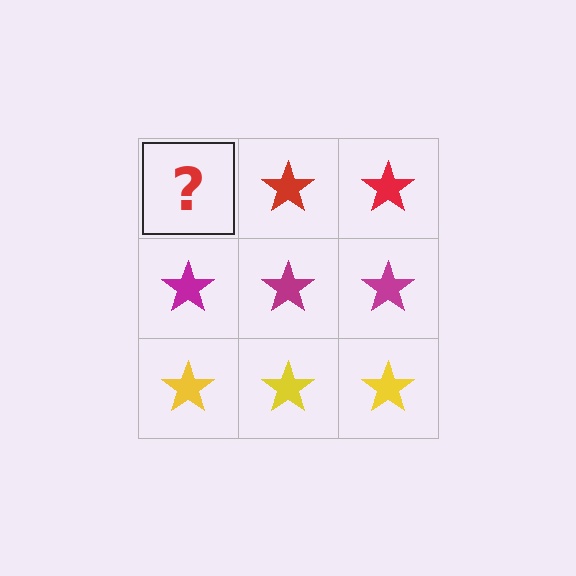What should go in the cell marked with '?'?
The missing cell should contain a red star.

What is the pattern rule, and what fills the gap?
The rule is that each row has a consistent color. The gap should be filled with a red star.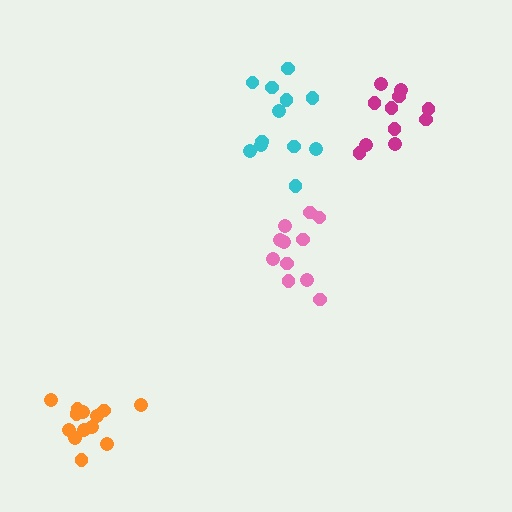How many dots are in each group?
Group 1: 11 dots, Group 2: 11 dots, Group 3: 12 dots, Group 4: 13 dots (47 total).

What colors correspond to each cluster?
The clusters are colored: pink, magenta, cyan, orange.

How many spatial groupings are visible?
There are 4 spatial groupings.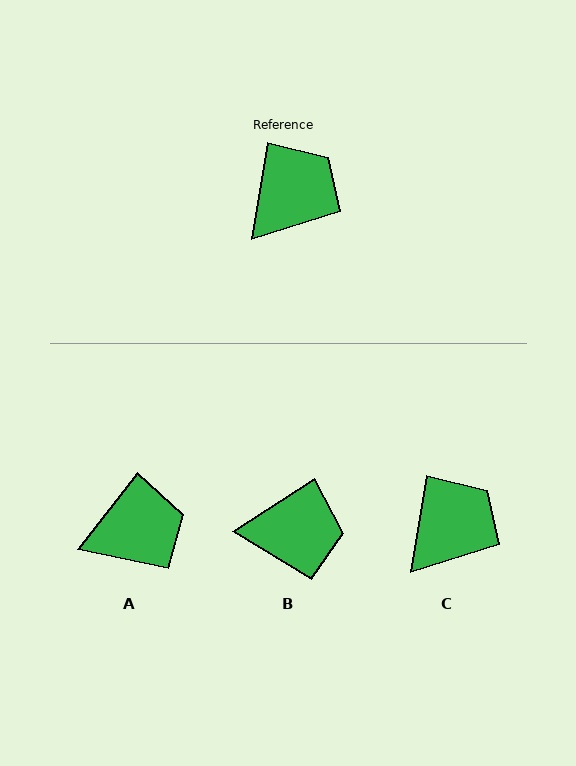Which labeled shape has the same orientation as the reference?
C.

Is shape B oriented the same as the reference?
No, it is off by about 48 degrees.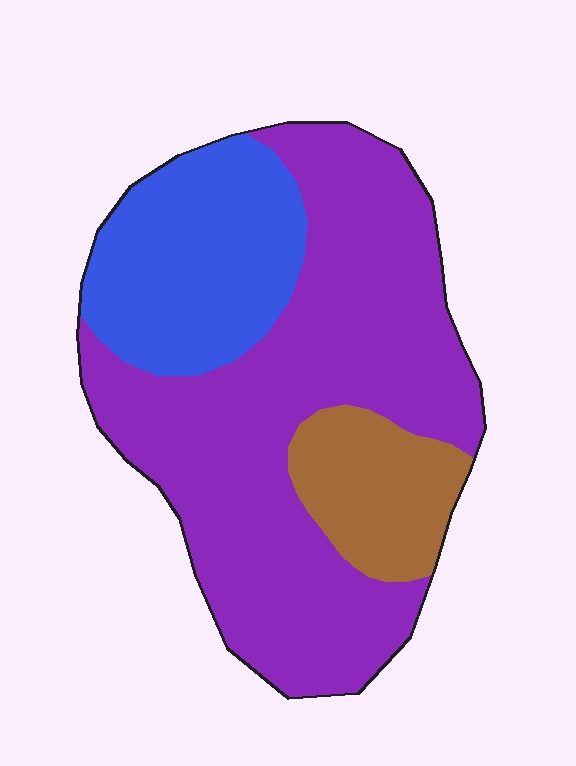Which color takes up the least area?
Brown, at roughly 15%.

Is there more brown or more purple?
Purple.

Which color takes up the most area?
Purple, at roughly 60%.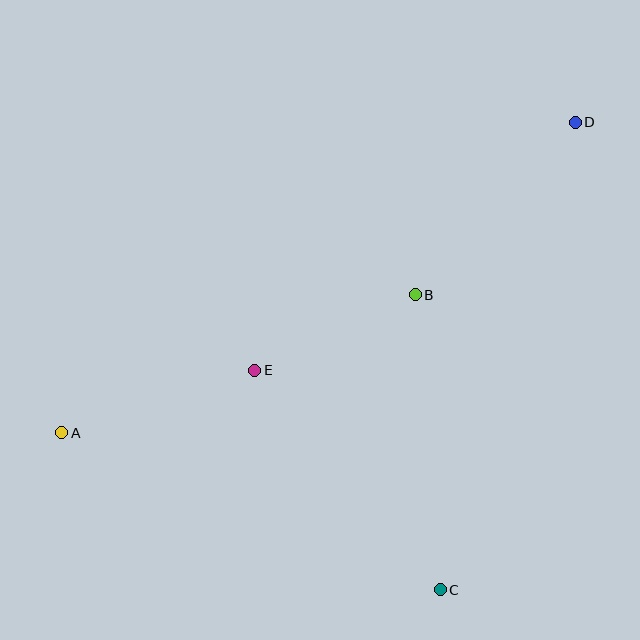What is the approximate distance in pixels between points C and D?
The distance between C and D is approximately 486 pixels.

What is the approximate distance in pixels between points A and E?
The distance between A and E is approximately 203 pixels.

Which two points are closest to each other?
Points B and E are closest to each other.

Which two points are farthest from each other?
Points A and D are farthest from each other.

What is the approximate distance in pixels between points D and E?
The distance between D and E is approximately 405 pixels.